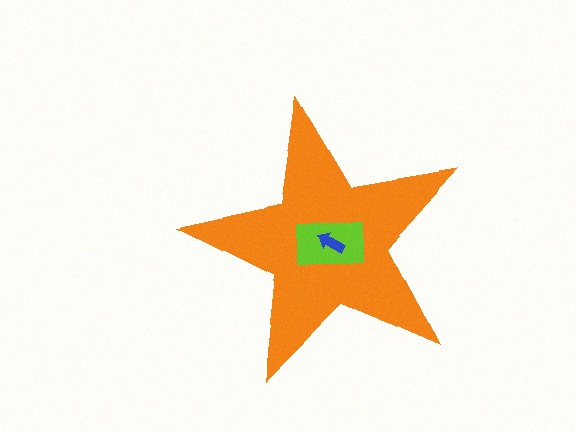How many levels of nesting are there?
3.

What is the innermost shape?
The blue arrow.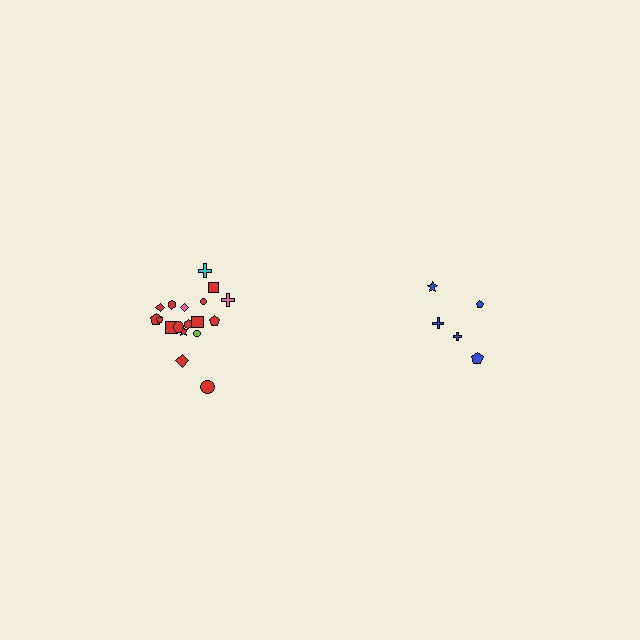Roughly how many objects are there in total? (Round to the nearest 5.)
Roughly 25 objects in total.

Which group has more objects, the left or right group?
The left group.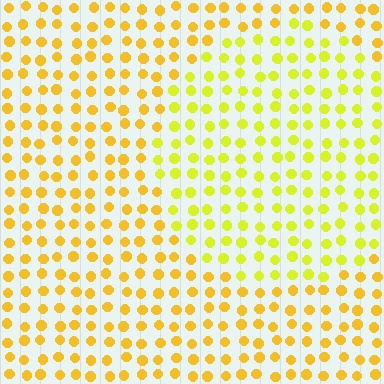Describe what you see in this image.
The image is filled with small yellow elements in a uniform arrangement. A circle-shaped region is visible where the elements are tinted to a slightly different hue, forming a subtle color boundary.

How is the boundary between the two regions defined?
The boundary is defined purely by a slight shift in hue (about 24 degrees). Spacing, size, and orientation are identical on both sides.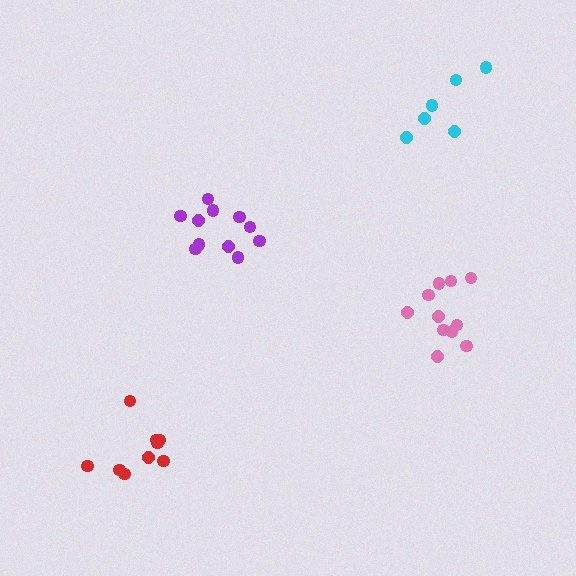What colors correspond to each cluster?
The clusters are colored: pink, red, purple, cyan.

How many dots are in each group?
Group 1: 11 dots, Group 2: 9 dots, Group 3: 11 dots, Group 4: 6 dots (37 total).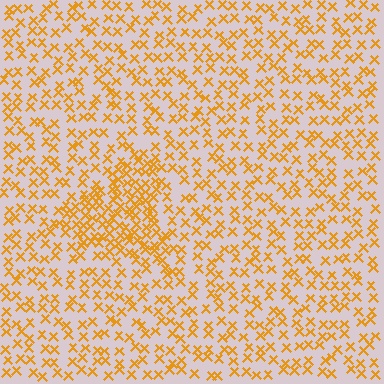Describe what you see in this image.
The image contains small orange elements arranged at two different densities. A triangle-shaped region is visible where the elements are more densely packed than the surrounding area.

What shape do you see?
I see a triangle.